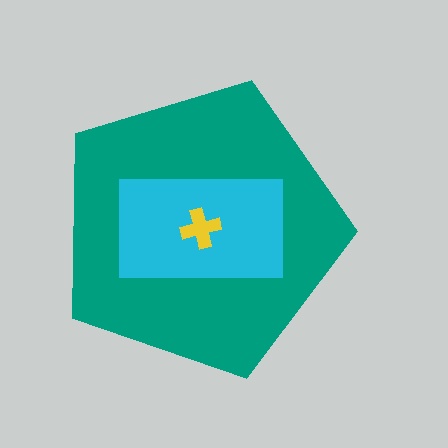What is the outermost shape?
The teal pentagon.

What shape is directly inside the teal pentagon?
The cyan rectangle.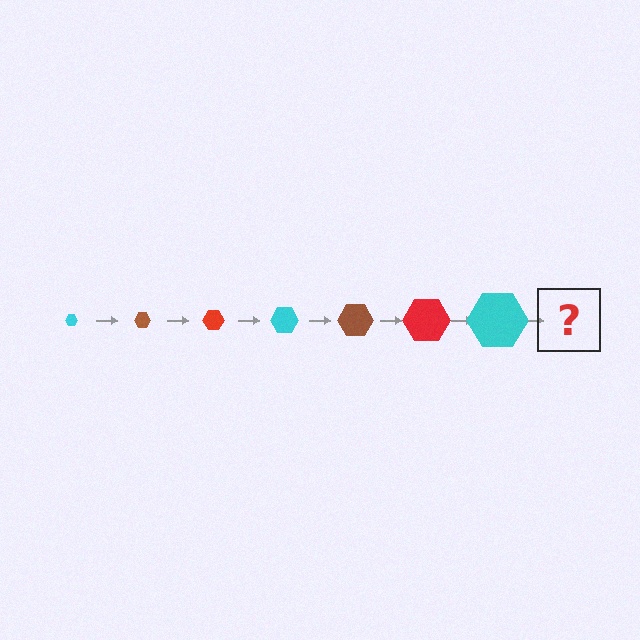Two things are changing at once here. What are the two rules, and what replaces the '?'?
The two rules are that the hexagon grows larger each step and the color cycles through cyan, brown, and red. The '?' should be a brown hexagon, larger than the previous one.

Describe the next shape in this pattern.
It should be a brown hexagon, larger than the previous one.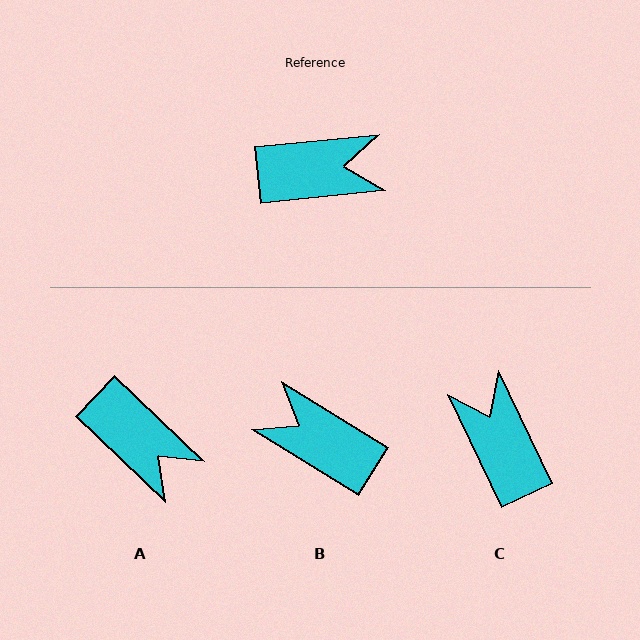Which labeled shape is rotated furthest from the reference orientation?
B, about 142 degrees away.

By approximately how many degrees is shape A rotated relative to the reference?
Approximately 49 degrees clockwise.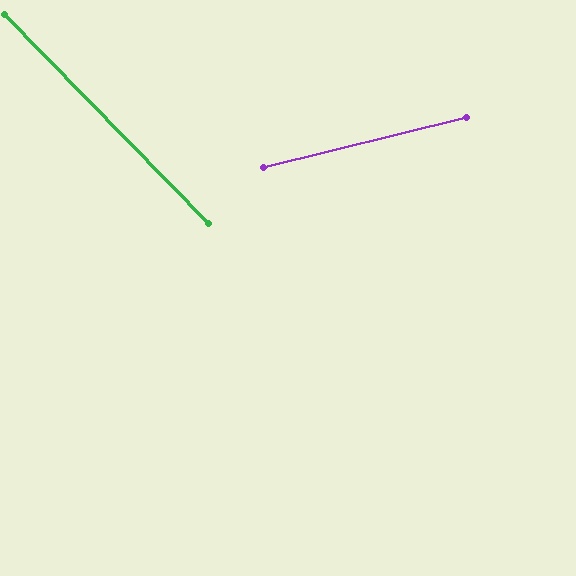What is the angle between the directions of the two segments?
Approximately 60 degrees.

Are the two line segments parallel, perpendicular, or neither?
Neither parallel nor perpendicular — they differ by about 60°.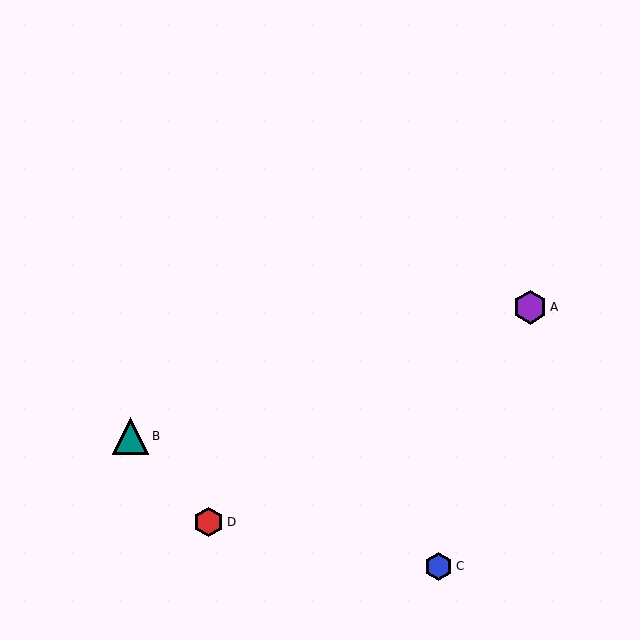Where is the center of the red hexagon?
The center of the red hexagon is at (209, 522).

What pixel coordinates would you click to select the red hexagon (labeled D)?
Click at (209, 522) to select the red hexagon D.